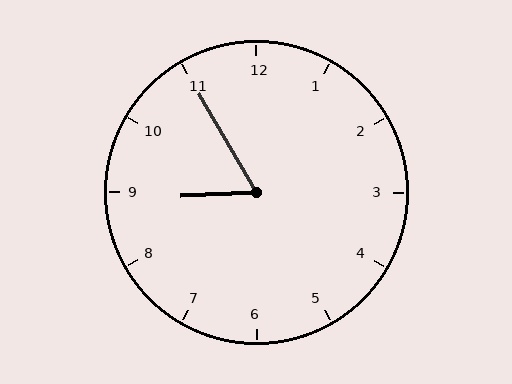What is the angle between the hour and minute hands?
Approximately 62 degrees.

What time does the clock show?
8:55.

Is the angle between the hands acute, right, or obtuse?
It is acute.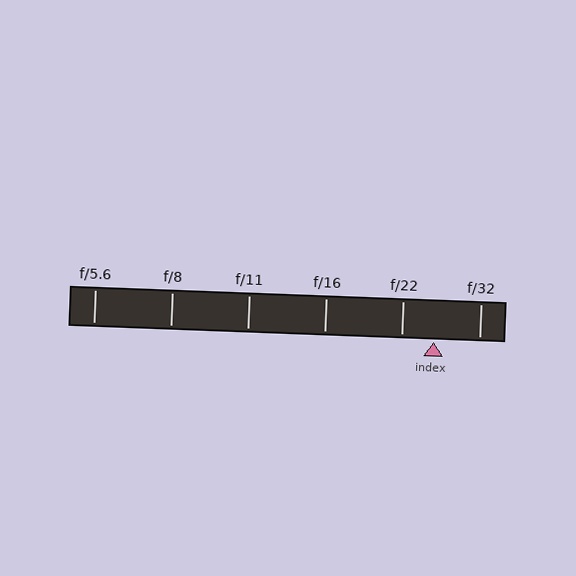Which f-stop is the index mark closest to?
The index mark is closest to f/22.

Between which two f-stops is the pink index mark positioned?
The index mark is between f/22 and f/32.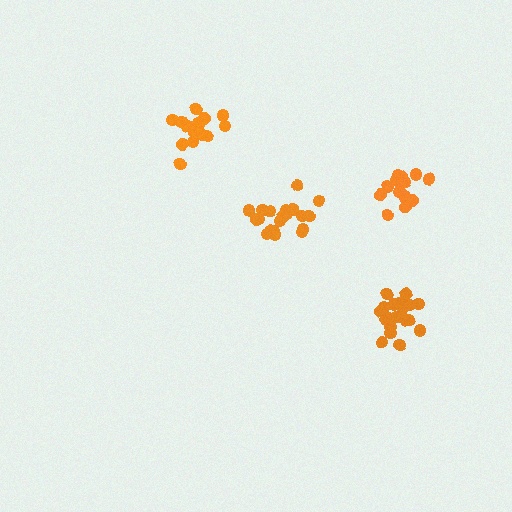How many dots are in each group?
Group 1: 20 dots, Group 2: 14 dots, Group 3: 20 dots, Group 4: 16 dots (70 total).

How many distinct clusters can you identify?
There are 4 distinct clusters.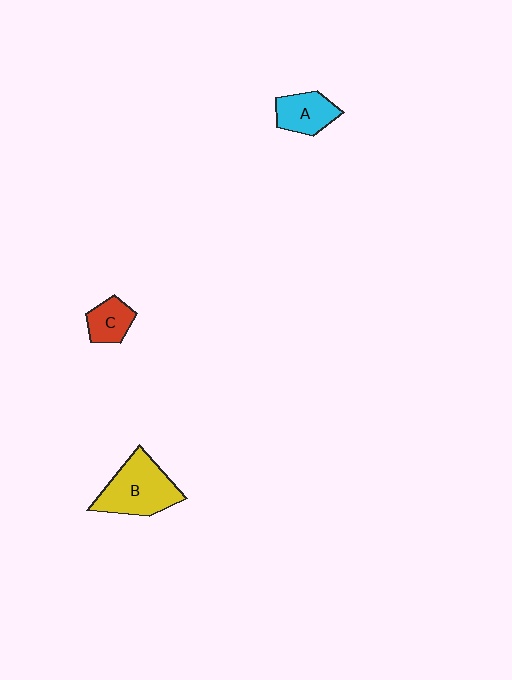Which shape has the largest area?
Shape B (yellow).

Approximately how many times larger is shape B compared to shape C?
Approximately 2.2 times.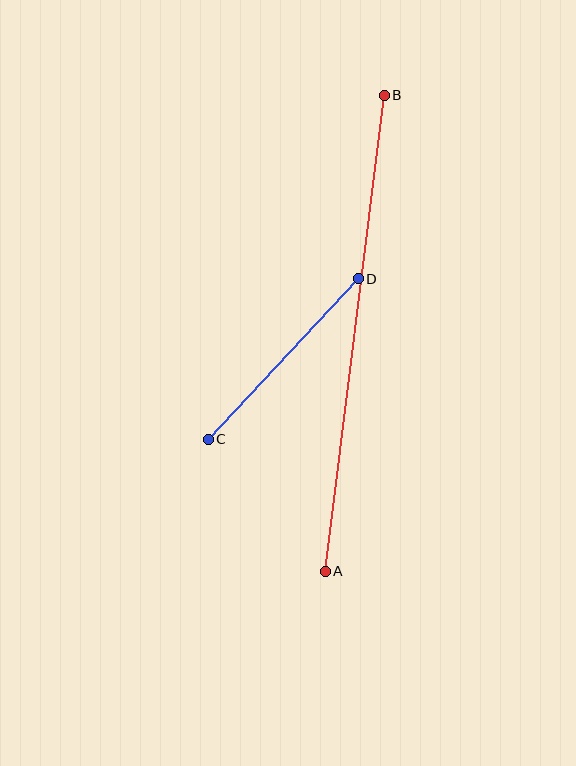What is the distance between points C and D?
The distance is approximately 220 pixels.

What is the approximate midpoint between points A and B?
The midpoint is at approximately (355, 333) pixels.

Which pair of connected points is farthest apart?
Points A and B are farthest apart.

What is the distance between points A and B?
The distance is approximately 480 pixels.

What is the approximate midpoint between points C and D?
The midpoint is at approximately (283, 359) pixels.